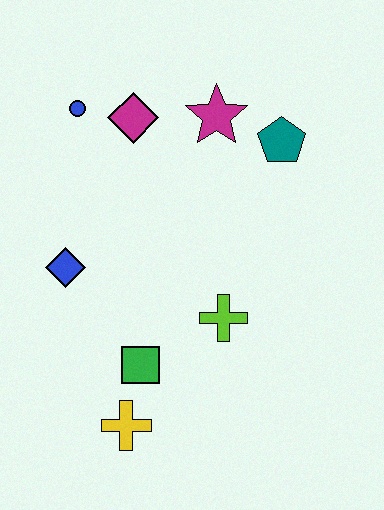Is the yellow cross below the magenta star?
Yes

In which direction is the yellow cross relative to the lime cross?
The yellow cross is below the lime cross.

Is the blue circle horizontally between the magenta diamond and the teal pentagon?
No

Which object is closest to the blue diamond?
The green square is closest to the blue diamond.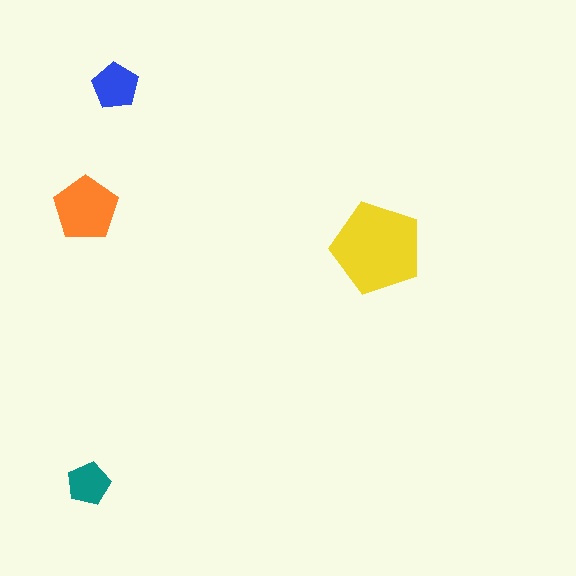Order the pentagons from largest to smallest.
the yellow one, the orange one, the blue one, the teal one.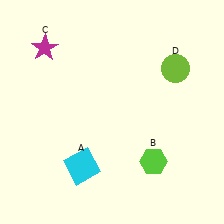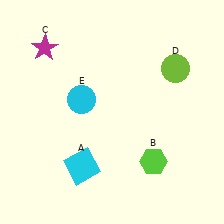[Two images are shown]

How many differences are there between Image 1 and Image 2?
There is 1 difference between the two images.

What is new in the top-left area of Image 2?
A cyan circle (E) was added in the top-left area of Image 2.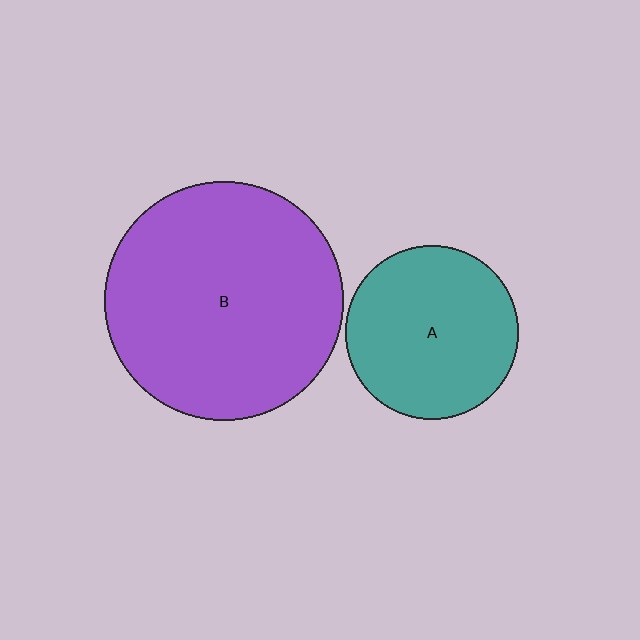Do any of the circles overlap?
No, none of the circles overlap.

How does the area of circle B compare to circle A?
Approximately 1.9 times.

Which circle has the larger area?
Circle B (purple).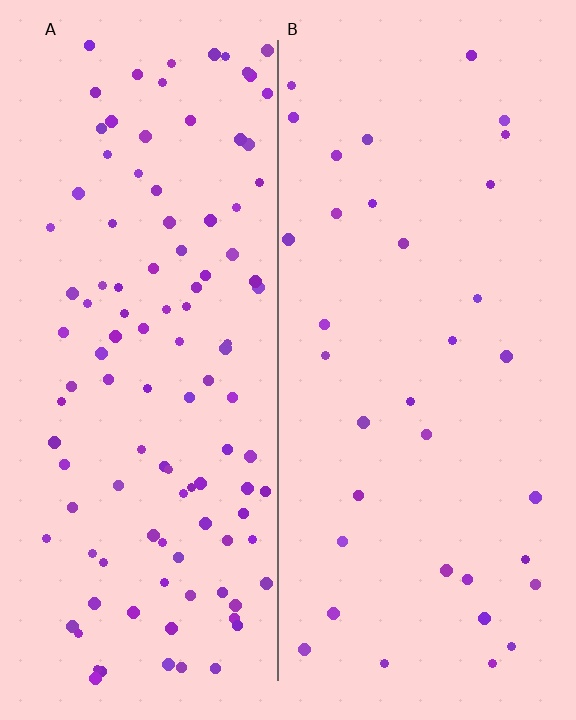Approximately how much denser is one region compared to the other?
Approximately 3.2× — region A over region B.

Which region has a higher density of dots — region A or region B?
A (the left).